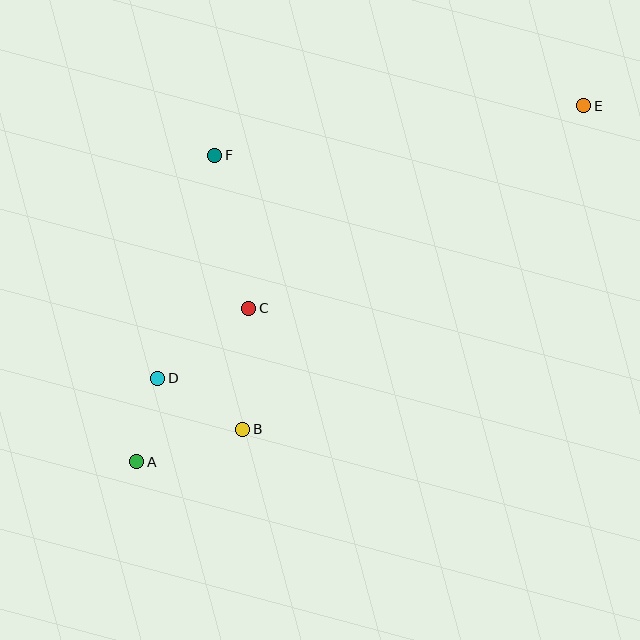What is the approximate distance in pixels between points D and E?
The distance between D and E is approximately 505 pixels.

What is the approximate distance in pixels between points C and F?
The distance between C and F is approximately 157 pixels.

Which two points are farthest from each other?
Points A and E are farthest from each other.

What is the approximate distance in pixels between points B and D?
The distance between B and D is approximately 99 pixels.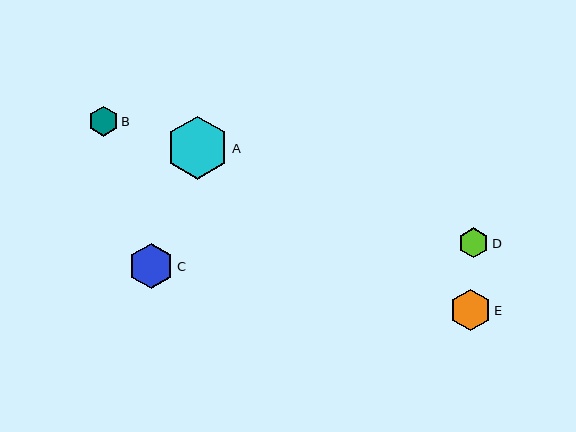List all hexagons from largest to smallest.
From largest to smallest: A, C, E, B, D.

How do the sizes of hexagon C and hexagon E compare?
Hexagon C and hexagon E are approximately the same size.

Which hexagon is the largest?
Hexagon A is the largest with a size of approximately 63 pixels.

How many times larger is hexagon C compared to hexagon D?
Hexagon C is approximately 1.5 times the size of hexagon D.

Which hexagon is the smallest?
Hexagon D is the smallest with a size of approximately 30 pixels.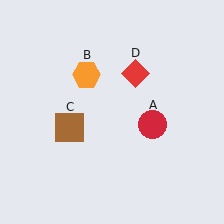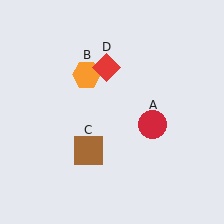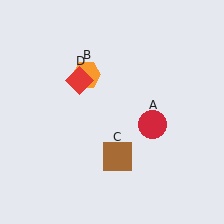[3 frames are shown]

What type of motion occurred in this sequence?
The brown square (object C), red diamond (object D) rotated counterclockwise around the center of the scene.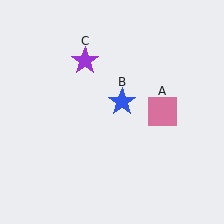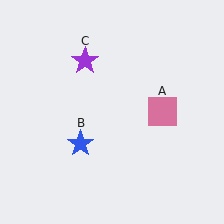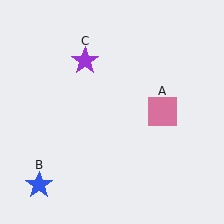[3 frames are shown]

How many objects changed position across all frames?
1 object changed position: blue star (object B).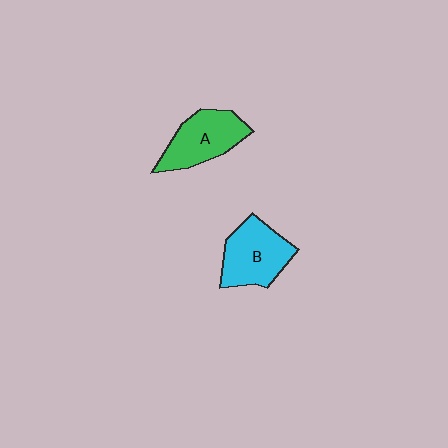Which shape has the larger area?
Shape B (cyan).